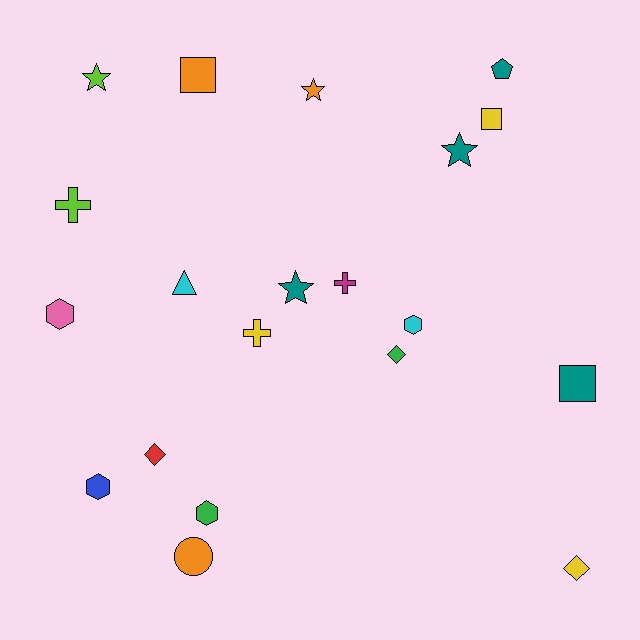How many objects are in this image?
There are 20 objects.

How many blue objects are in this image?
There is 1 blue object.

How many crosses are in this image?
There are 3 crosses.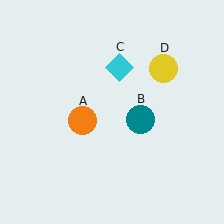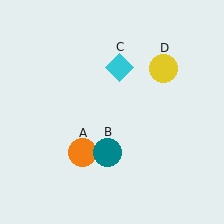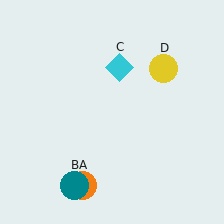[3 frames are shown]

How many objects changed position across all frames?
2 objects changed position: orange circle (object A), teal circle (object B).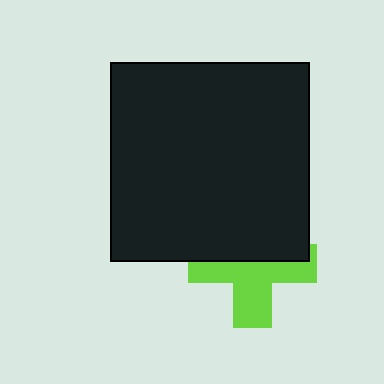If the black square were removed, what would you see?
You would see the complete lime cross.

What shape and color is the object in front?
The object in front is a black square.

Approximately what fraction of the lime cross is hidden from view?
Roughly 45% of the lime cross is hidden behind the black square.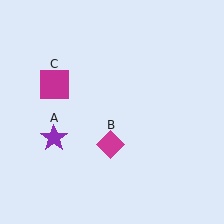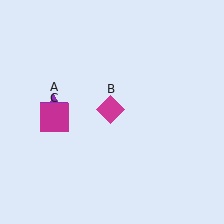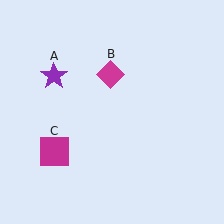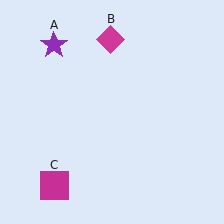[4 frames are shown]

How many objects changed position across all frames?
3 objects changed position: purple star (object A), magenta diamond (object B), magenta square (object C).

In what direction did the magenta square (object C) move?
The magenta square (object C) moved down.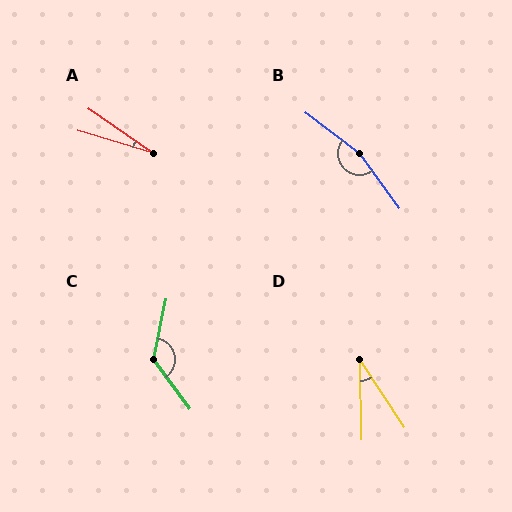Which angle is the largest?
B, at approximately 163 degrees.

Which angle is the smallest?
A, at approximately 18 degrees.